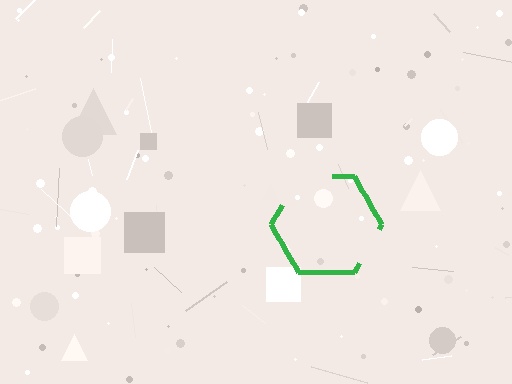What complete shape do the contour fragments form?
The contour fragments form a hexagon.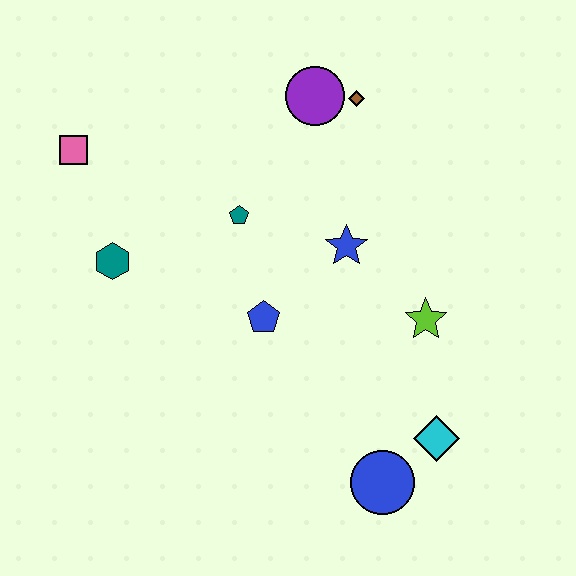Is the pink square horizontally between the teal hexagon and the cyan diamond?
No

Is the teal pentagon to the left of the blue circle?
Yes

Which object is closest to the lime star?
The blue star is closest to the lime star.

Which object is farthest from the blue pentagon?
The pink square is farthest from the blue pentagon.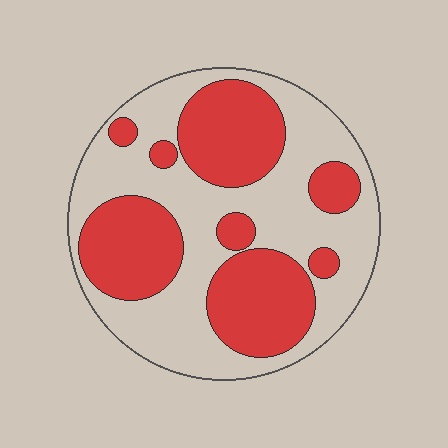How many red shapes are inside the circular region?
8.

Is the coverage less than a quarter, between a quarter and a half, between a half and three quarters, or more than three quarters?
Between a quarter and a half.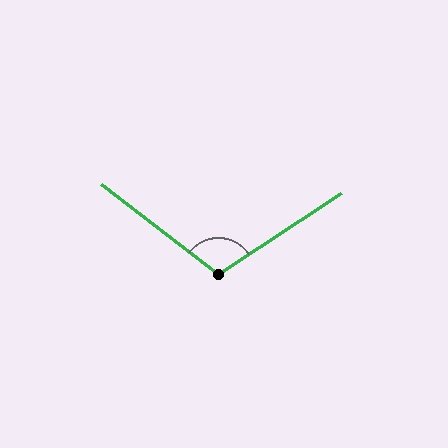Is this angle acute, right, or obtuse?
It is obtuse.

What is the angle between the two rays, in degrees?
Approximately 109 degrees.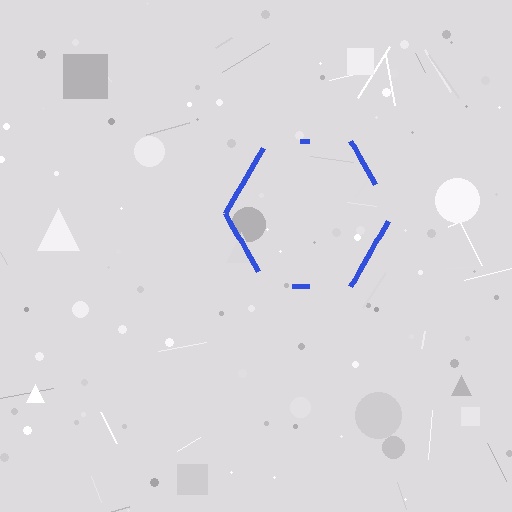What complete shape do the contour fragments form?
The contour fragments form a hexagon.